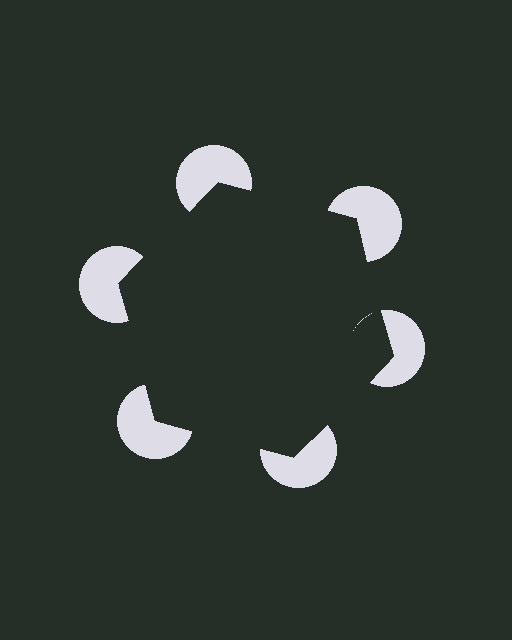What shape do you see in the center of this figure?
An illusory hexagon — its edges are inferred from the aligned wedge cuts in the pac-man discs, not physically drawn.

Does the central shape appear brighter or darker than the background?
It typically appears slightly darker than the background, even though no actual brightness change is drawn.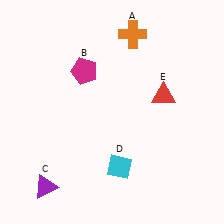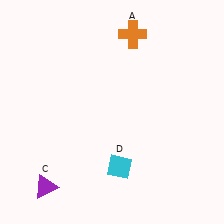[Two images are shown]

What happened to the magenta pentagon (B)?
The magenta pentagon (B) was removed in Image 2. It was in the top-left area of Image 1.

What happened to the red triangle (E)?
The red triangle (E) was removed in Image 2. It was in the top-right area of Image 1.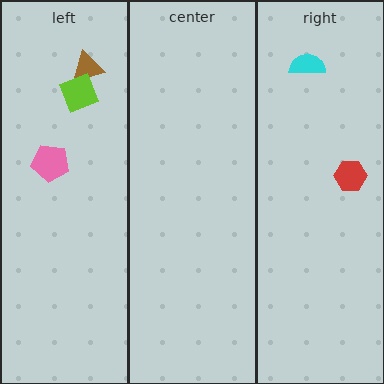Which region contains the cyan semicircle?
The right region.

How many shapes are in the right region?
2.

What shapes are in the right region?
The cyan semicircle, the red hexagon.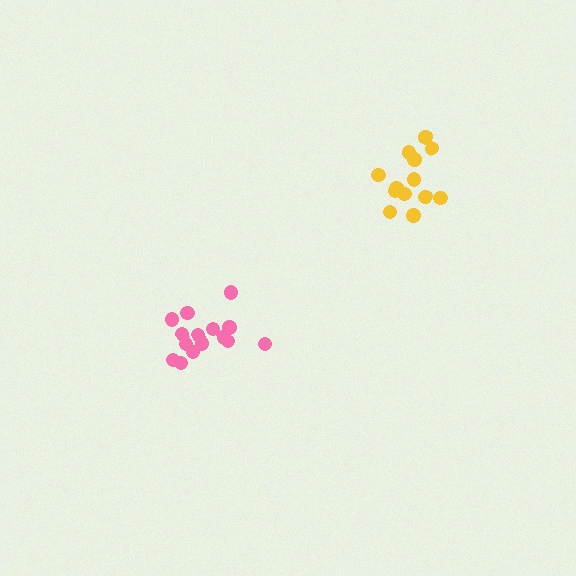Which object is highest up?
The yellow cluster is topmost.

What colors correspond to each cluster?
The clusters are colored: pink, yellow.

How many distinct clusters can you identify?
There are 2 distinct clusters.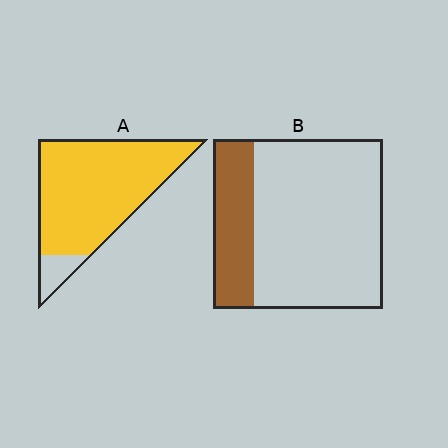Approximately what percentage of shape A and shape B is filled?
A is approximately 90% and B is approximately 25%.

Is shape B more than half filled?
No.